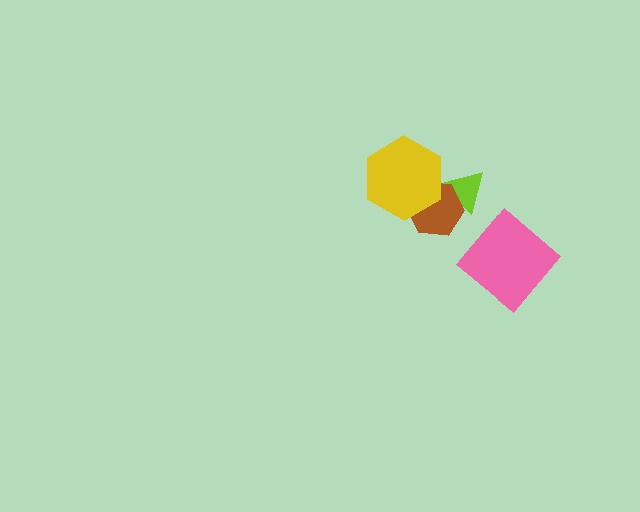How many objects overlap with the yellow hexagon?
1 object overlaps with the yellow hexagon.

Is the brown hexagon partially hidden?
Yes, it is partially covered by another shape.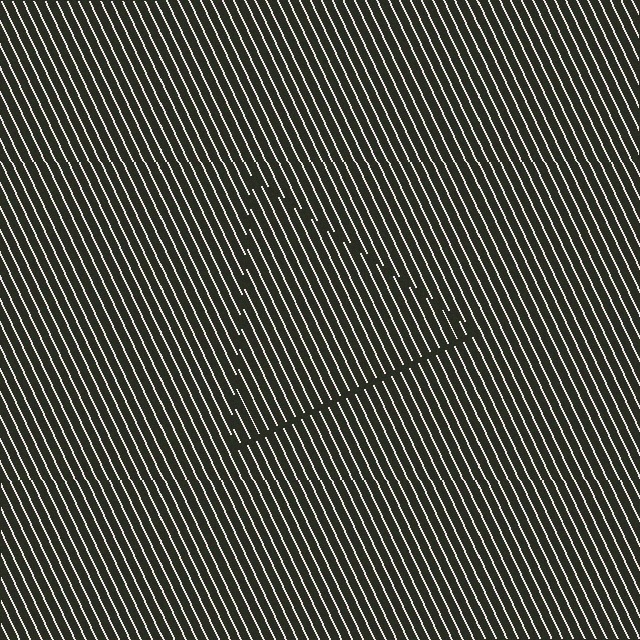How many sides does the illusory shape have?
3 sides — the line-ends trace a triangle.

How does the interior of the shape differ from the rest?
The interior of the shape contains the same grating, shifted by half a period — the contour is defined by the phase discontinuity where line-ends from the inner and outer gratings abut.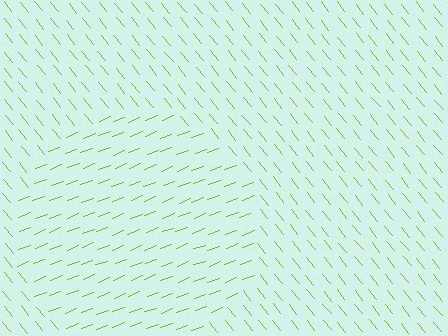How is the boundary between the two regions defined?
The boundary is defined purely by a change in line orientation (approximately 71 degrees difference). All lines are the same color and thickness.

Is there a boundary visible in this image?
Yes, there is a texture boundary formed by a change in line orientation.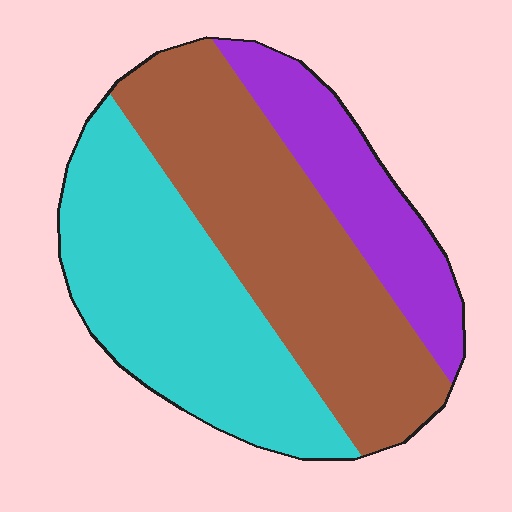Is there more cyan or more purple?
Cyan.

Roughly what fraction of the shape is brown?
Brown covers 42% of the shape.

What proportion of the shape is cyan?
Cyan covers 39% of the shape.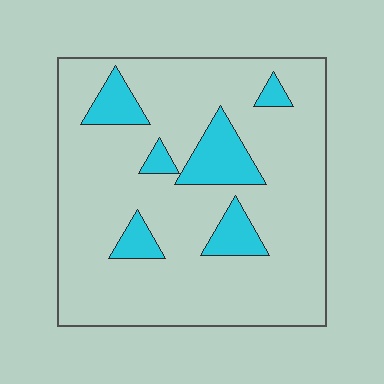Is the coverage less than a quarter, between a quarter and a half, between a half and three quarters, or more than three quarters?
Less than a quarter.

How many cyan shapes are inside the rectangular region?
6.